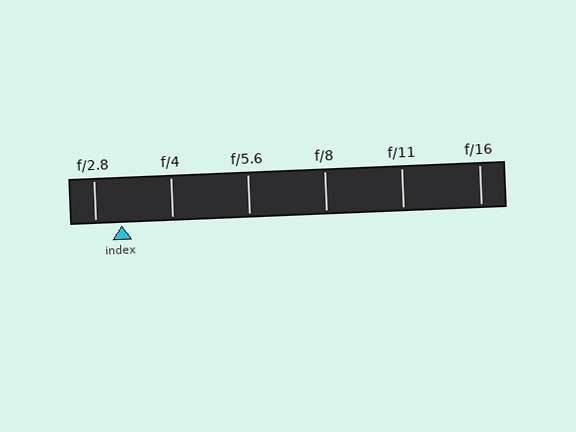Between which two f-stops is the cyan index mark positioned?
The index mark is between f/2.8 and f/4.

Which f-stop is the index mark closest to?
The index mark is closest to f/2.8.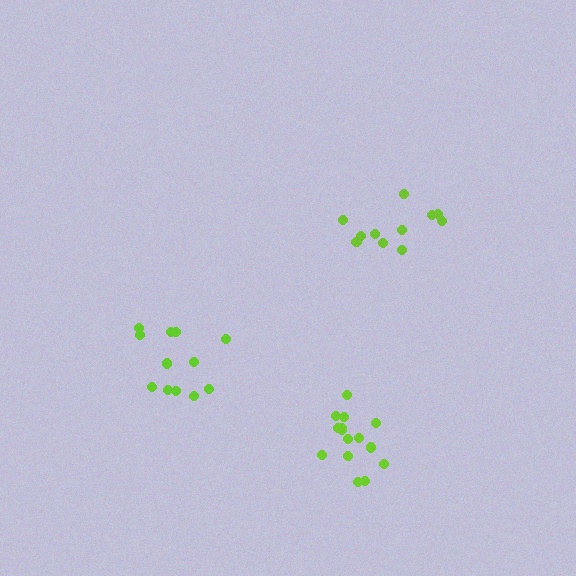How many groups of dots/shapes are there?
There are 3 groups.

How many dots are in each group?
Group 1: 11 dots, Group 2: 15 dots, Group 3: 13 dots (39 total).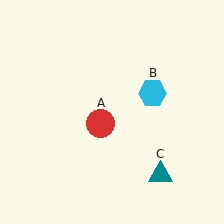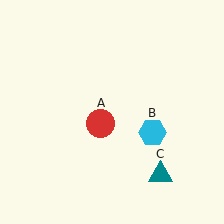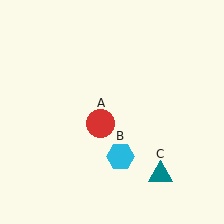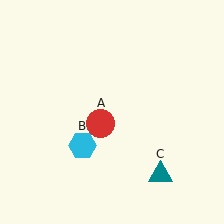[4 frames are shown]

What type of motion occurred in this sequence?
The cyan hexagon (object B) rotated clockwise around the center of the scene.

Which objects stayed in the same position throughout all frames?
Red circle (object A) and teal triangle (object C) remained stationary.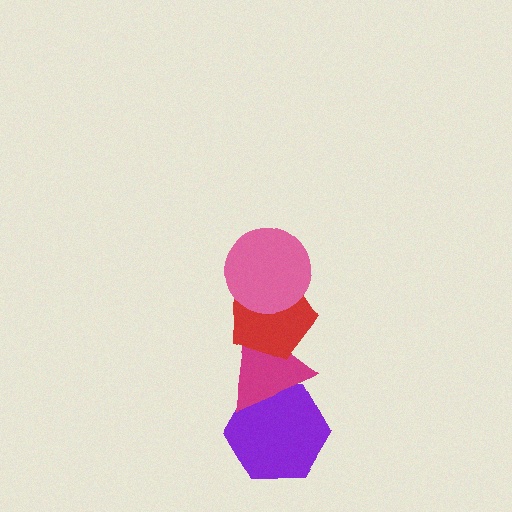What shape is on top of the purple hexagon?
The magenta triangle is on top of the purple hexagon.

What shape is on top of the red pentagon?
The pink circle is on top of the red pentagon.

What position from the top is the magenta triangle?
The magenta triangle is 3rd from the top.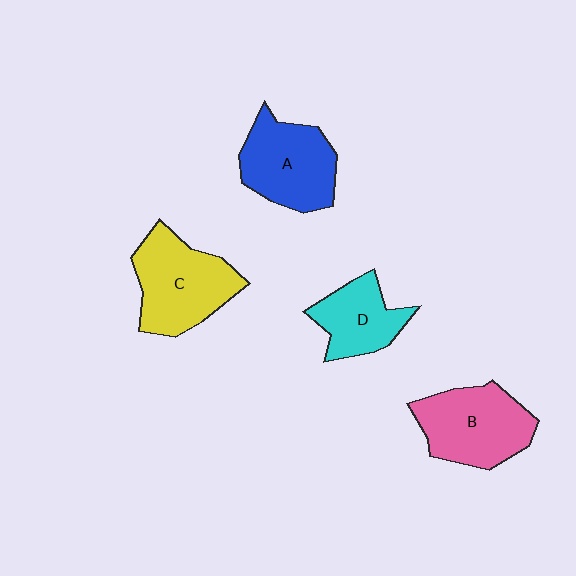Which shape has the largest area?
Shape C (yellow).